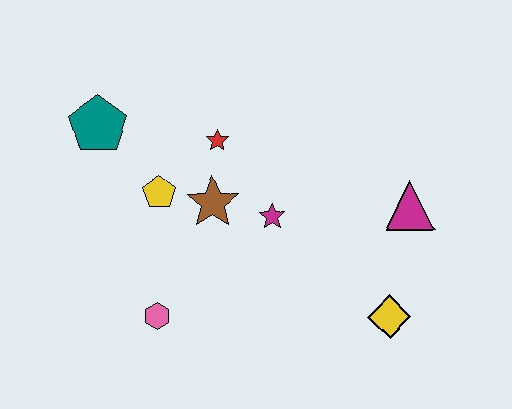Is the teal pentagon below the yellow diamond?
No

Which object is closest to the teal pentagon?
The yellow pentagon is closest to the teal pentagon.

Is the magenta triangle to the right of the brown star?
Yes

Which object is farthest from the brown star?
The yellow diamond is farthest from the brown star.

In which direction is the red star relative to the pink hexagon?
The red star is above the pink hexagon.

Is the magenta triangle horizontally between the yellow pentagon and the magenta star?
No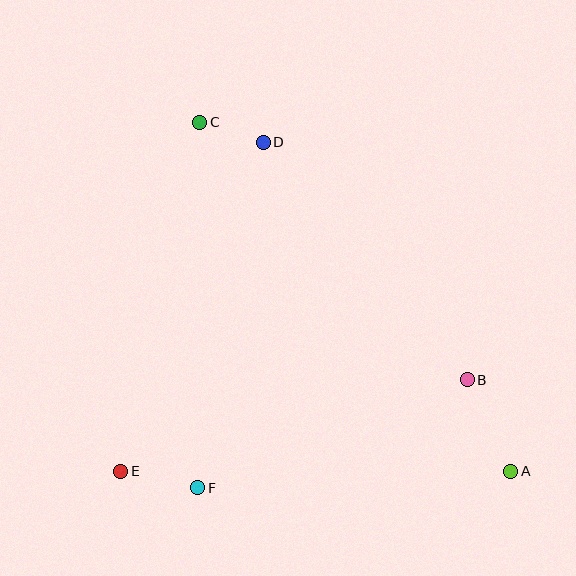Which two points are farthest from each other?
Points A and C are farthest from each other.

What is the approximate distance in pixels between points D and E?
The distance between D and E is approximately 359 pixels.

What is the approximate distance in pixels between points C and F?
The distance between C and F is approximately 366 pixels.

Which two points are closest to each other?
Points C and D are closest to each other.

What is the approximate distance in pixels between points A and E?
The distance between A and E is approximately 390 pixels.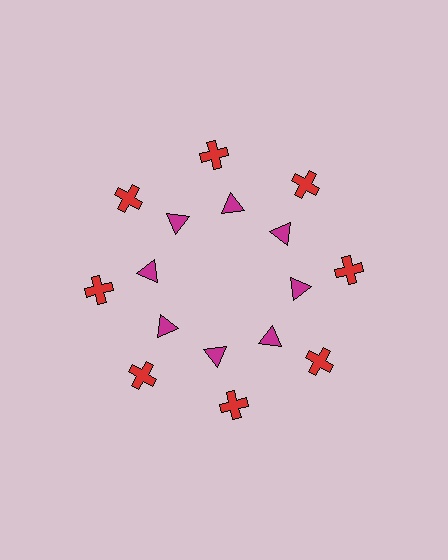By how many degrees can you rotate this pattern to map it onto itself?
The pattern maps onto itself every 45 degrees of rotation.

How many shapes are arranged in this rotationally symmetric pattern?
There are 16 shapes, arranged in 8 groups of 2.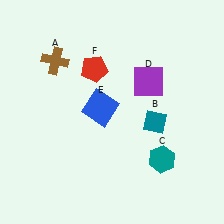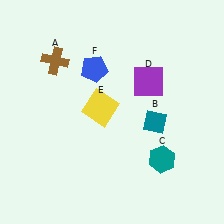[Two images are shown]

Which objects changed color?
E changed from blue to yellow. F changed from red to blue.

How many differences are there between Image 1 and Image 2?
There are 2 differences between the two images.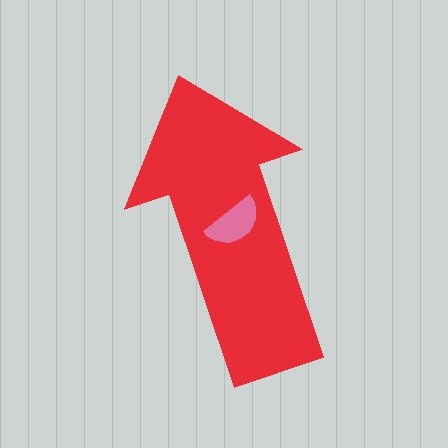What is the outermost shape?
The red arrow.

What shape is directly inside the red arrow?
The pink semicircle.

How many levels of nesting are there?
2.